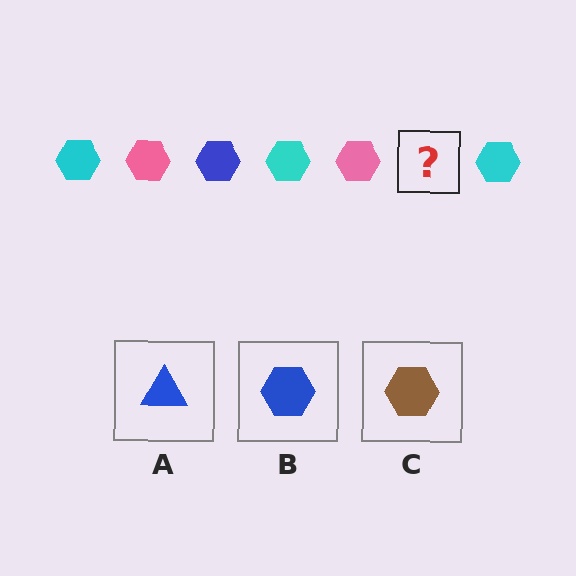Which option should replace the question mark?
Option B.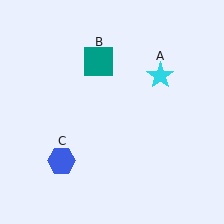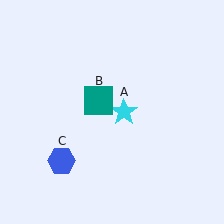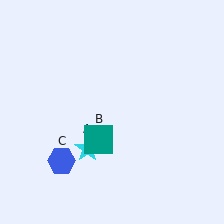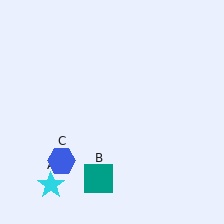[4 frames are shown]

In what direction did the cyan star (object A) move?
The cyan star (object A) moved down and to the left.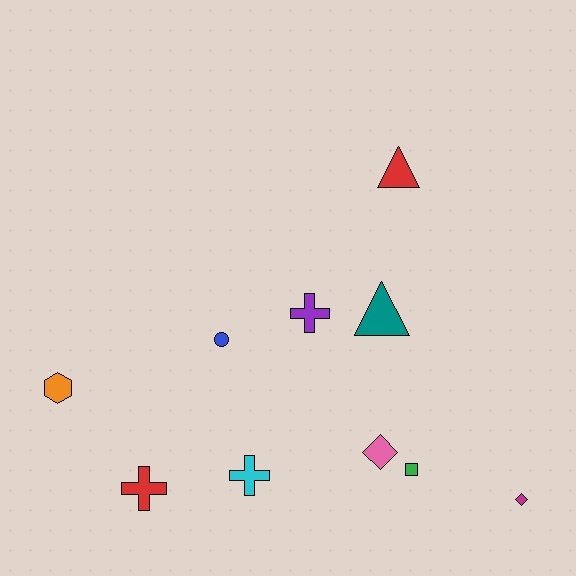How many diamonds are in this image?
There are 2 diamonds.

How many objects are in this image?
There are 10 objects.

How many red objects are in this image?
There are 2 red objects.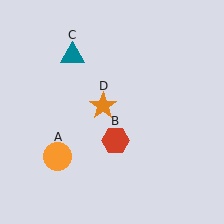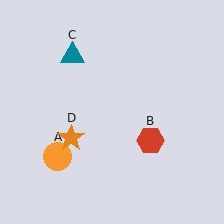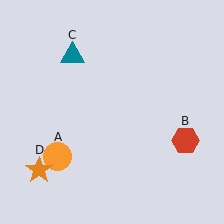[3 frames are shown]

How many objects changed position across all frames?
2 objects changed position: red hexagon (object B), orange star (object D).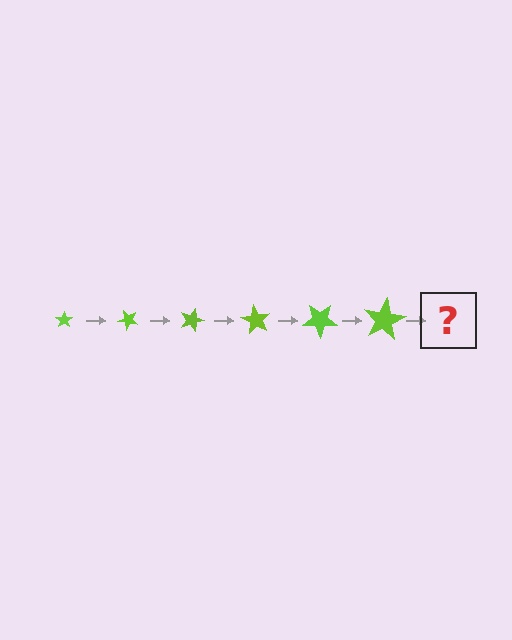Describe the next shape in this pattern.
It should be a star, larger than the previous one and rotated 270 degrees from the start.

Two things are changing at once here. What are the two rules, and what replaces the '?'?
The two rules are that the star grows larger each step and it rotates 45 degrees each step. The '?' should be a star, larger than the previous one and rotated 270 degrees from the start.